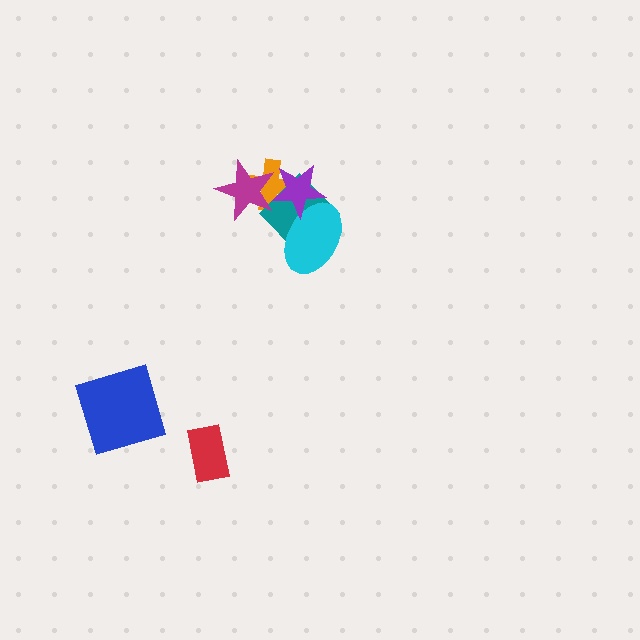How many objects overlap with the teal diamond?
4 objects overlap with the teal diamond.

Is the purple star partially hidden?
Yes, it is partially covered by another shape.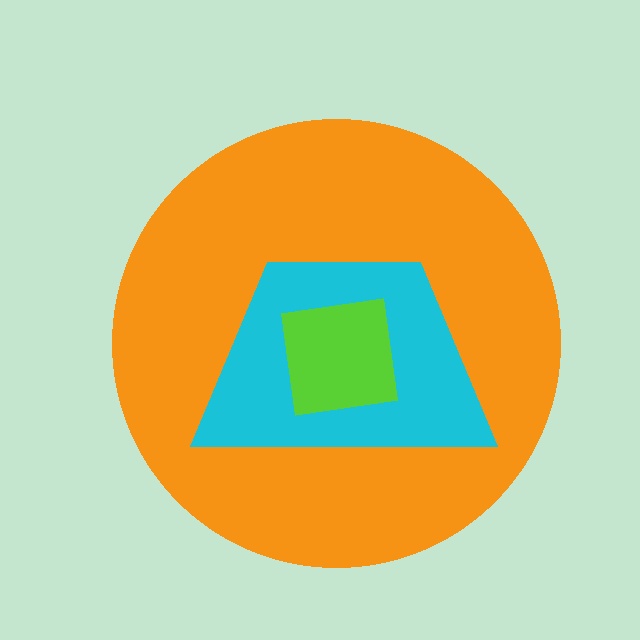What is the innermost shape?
The lime square.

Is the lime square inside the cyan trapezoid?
Yes.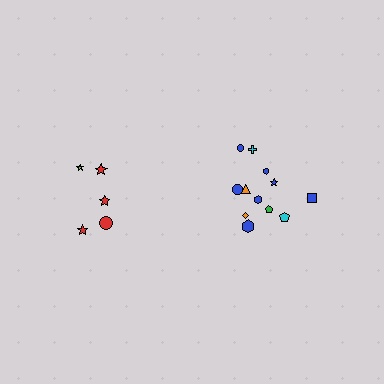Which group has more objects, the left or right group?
The right group.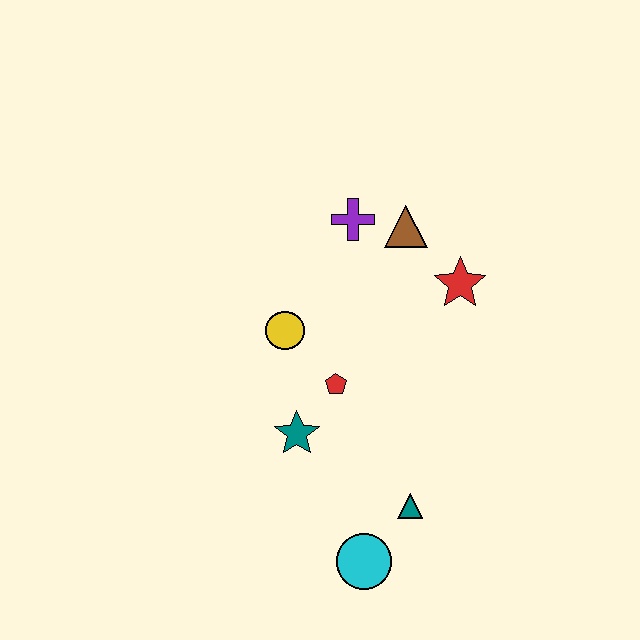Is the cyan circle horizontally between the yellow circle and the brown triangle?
Yes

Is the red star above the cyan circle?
Yes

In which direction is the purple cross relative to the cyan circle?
The purple cross is above the cyan circle.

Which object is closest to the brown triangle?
The purple cross is closest to the brown triangle.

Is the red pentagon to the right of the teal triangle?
No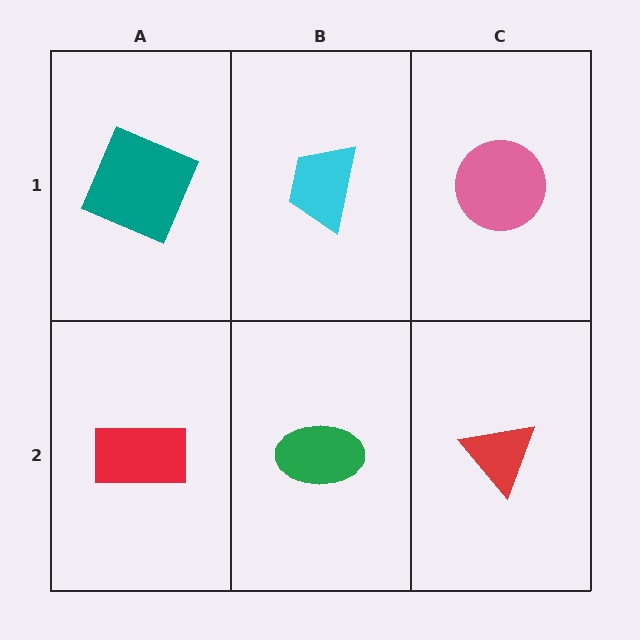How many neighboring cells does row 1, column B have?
3.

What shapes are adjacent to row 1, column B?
A green ellipse (row 2, column B), a teal square (row 1, column A), a pink circle (row 1, column C).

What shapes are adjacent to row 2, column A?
A teal square (row 1, column A), a green ellipse (row 2, column B).